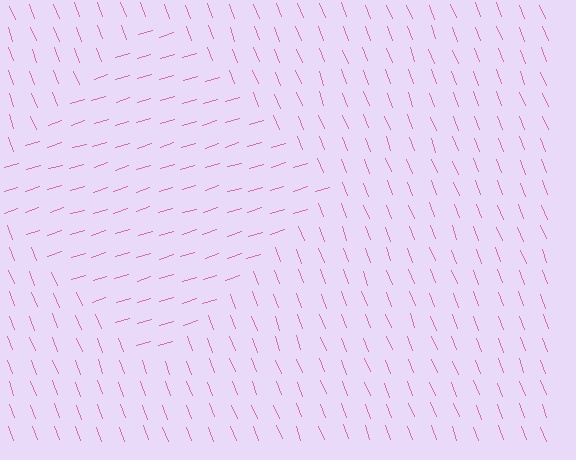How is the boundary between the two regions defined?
The boundary is defined purely by a change in line orientation (approximately 86 degrees difference). All lines are the same color and thickness.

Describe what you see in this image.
The image is filled with small pink line segments. A diamond region in the image has lines oriented differently from the surrounding lines, creating a visible texture boundary.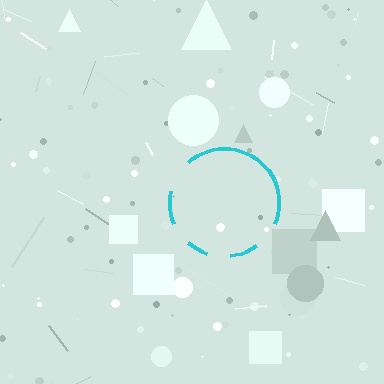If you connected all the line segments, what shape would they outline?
They would outline a circle.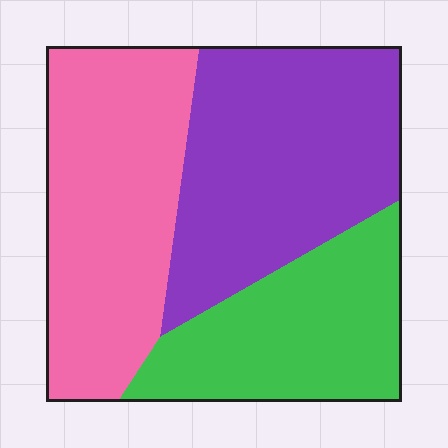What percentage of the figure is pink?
Pink covers 35% of the figure.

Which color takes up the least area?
Green, at roughly 25%.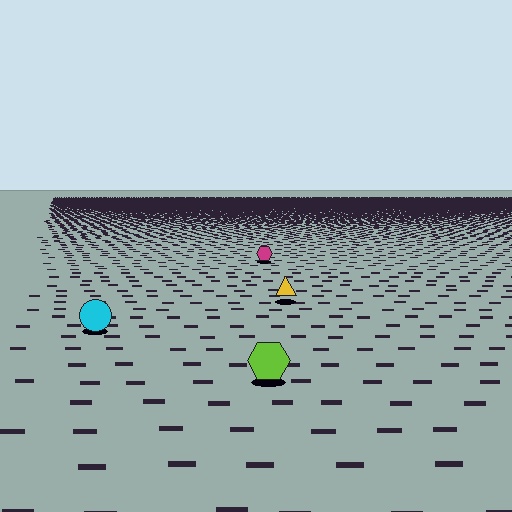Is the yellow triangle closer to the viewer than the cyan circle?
No. The cyan circle is closer — you can tell from the texture gradient: the ground texture is coarser near it.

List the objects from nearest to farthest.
From nearest to farthest: the lime hexagon, the cyan circle, the yellow triangle, the magenta hexagon.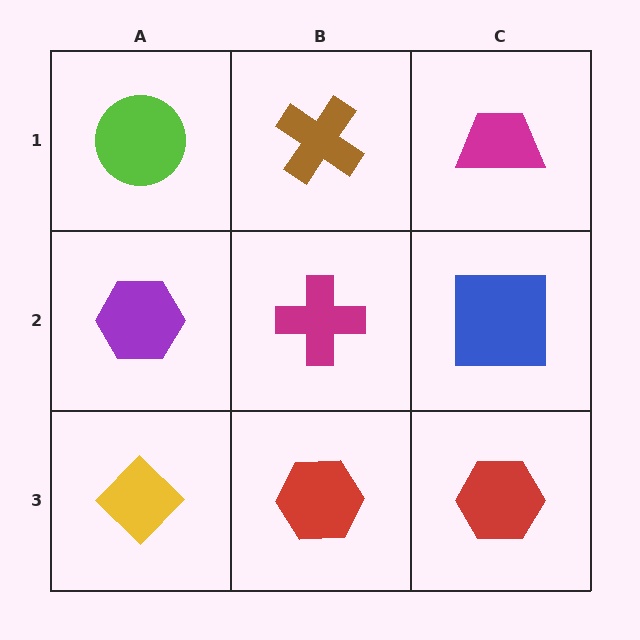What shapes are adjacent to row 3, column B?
A magenta cross (row 2, column B), a yellow diamond (row 3, column A), a red hexagon (row 3, column C).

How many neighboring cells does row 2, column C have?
3.